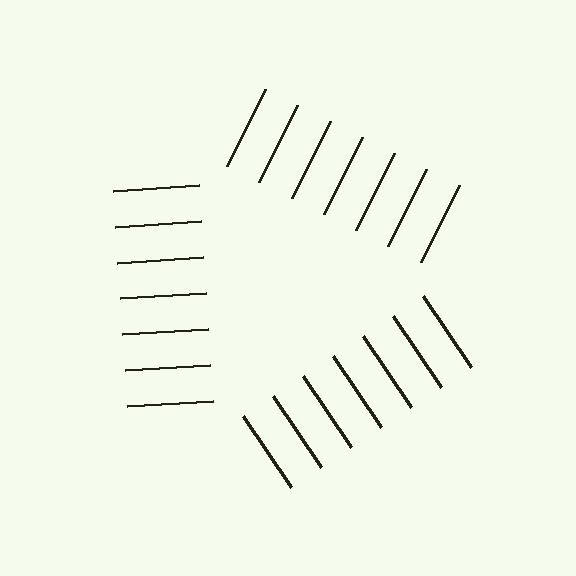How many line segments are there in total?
21 — 7 along each of the 3 edges.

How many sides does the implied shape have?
3 sides — the line-ends trace a triangle.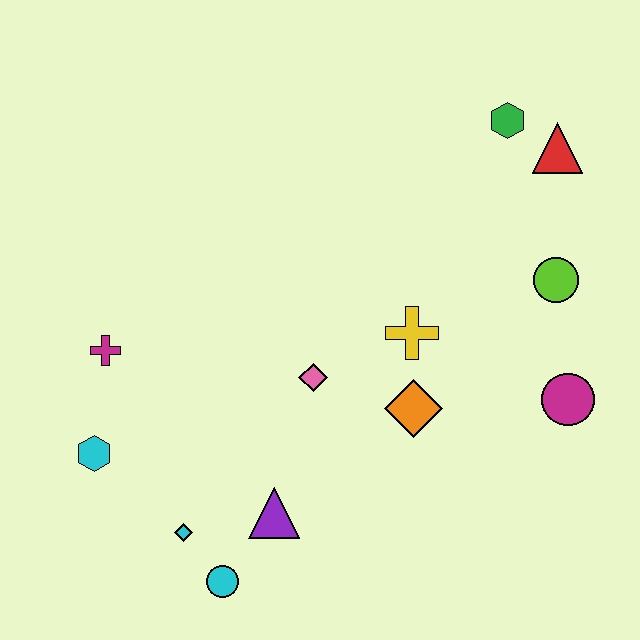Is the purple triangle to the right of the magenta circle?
No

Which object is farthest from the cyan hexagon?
The red triangle is farthest from the cyan hexagon.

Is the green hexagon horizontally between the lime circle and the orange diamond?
Yes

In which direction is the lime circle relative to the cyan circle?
The lime circle is to the right of the cyan circle.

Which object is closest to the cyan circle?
The cyan diamond is closest to the cyan circle.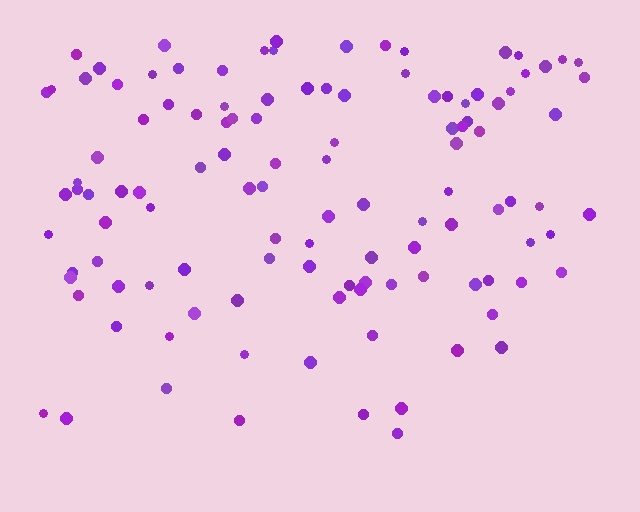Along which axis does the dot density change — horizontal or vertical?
Vertical.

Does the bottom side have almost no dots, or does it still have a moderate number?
Still a moderate number, just noticeably fewer than the top.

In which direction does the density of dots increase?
From bottom to top, with the top side densest.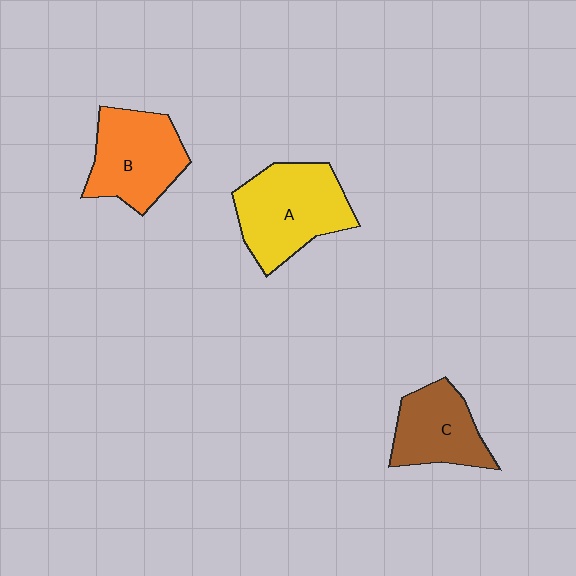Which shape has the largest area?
Shape A (yellow).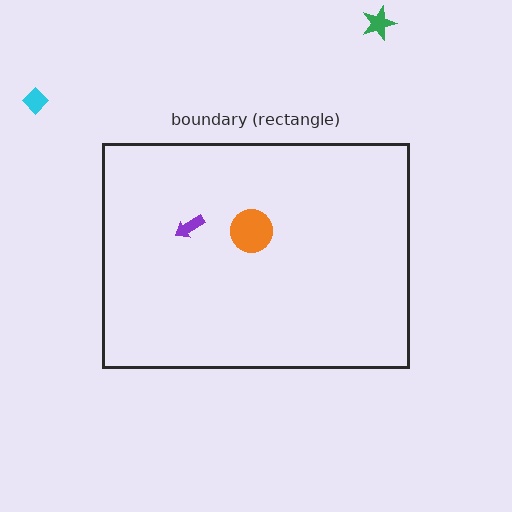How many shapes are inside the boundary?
2 inside, 2 outside.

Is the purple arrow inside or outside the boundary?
Inside.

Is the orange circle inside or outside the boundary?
Inside.